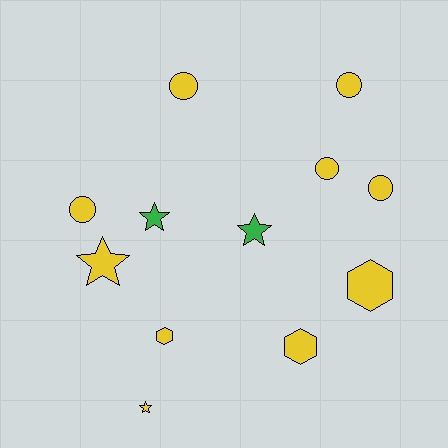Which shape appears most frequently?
Circle, with 5 objects.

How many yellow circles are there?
There are 5 yellow circles.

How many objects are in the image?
There are 12 objects.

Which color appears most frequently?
Yellow, with 10 objects.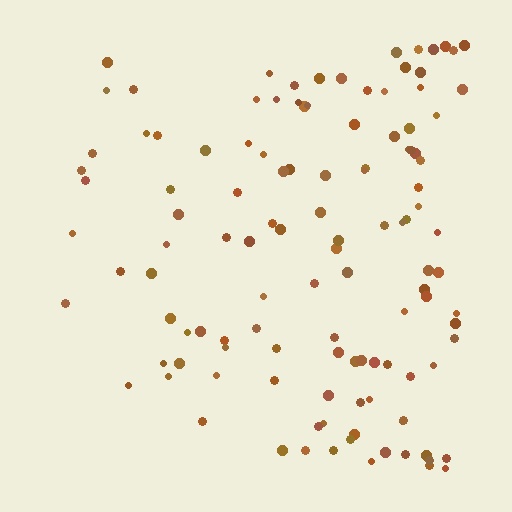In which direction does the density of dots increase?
From left to right, with the right side densest.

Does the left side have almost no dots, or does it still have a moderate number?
Still a moderate number, just noticeably fewer than the right.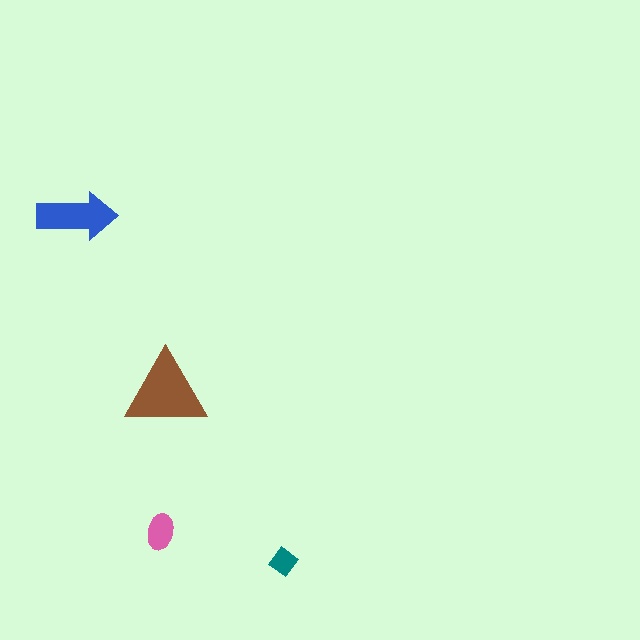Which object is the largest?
The brown triangle.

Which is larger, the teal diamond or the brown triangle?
The brown triangle.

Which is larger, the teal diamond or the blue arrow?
The blue arrow.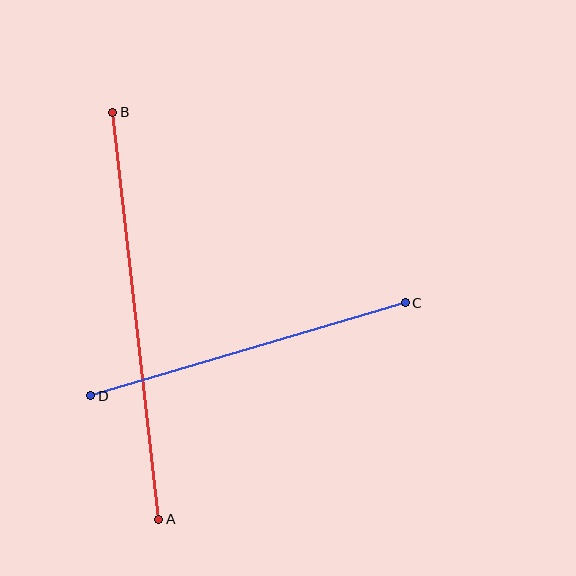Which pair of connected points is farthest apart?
Points A and B are farthest apart.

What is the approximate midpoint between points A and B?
The midpoint is at approximately (136, 316) pixels.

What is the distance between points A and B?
The distance is approximately 409 pixels.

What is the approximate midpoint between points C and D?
The midpoint is at approximately (248, 349) pixels.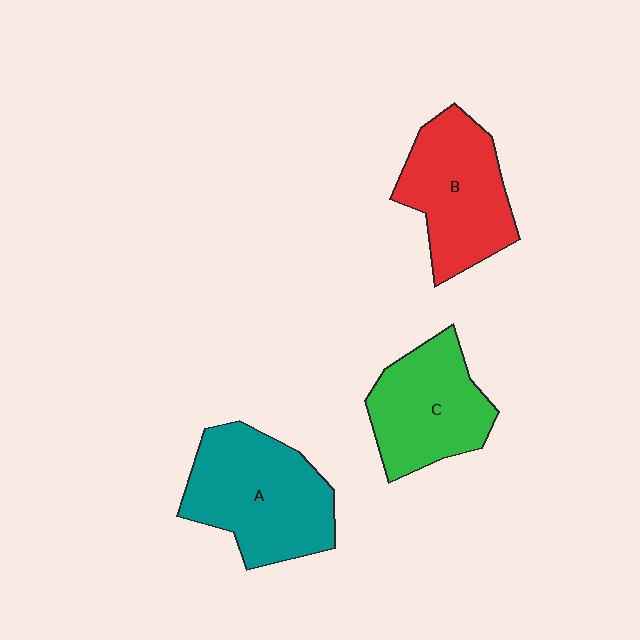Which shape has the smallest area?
Shape C (green).